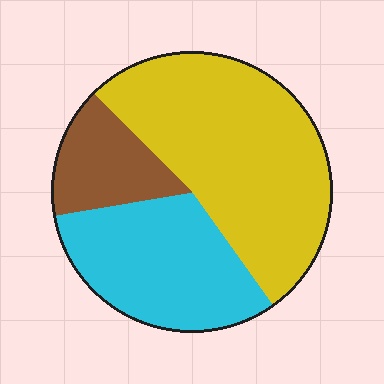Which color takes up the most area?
Yellow, at roughly 55%.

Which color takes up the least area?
Brown, at roughly 15%.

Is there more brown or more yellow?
Yellow.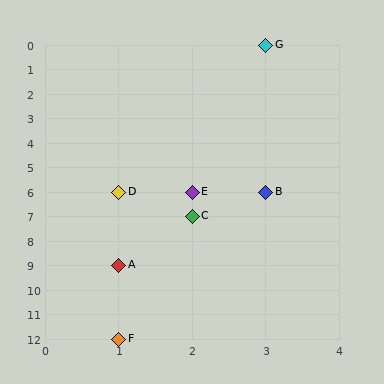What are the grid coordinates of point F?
Point F is at grid coordinates (1, 12).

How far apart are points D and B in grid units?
Points D and B are 2 columns apart.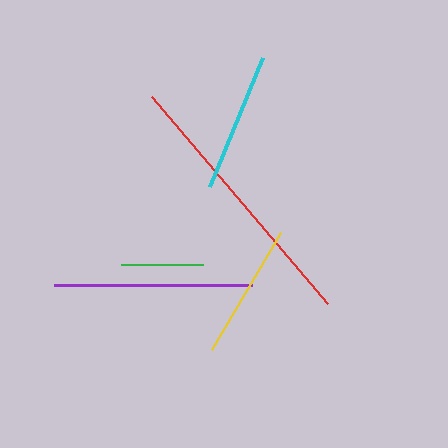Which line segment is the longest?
The red line is the longest at approximately 272 pixels.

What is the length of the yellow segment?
The yellow segment is approximately 136 pixels long.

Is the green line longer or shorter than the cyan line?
The cyan line is longer than the green line.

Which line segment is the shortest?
The green line is the shortest at approximately 82 pixels.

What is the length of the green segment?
The green segment is approximately 82 pixels long.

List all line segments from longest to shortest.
From longest to shortest: red, purple, cyan, yellow, green.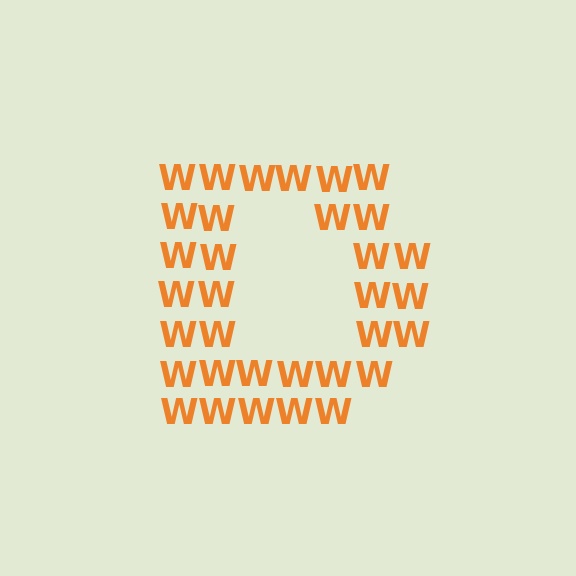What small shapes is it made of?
It is made of small letter W's.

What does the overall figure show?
The overall figure shows the letter D.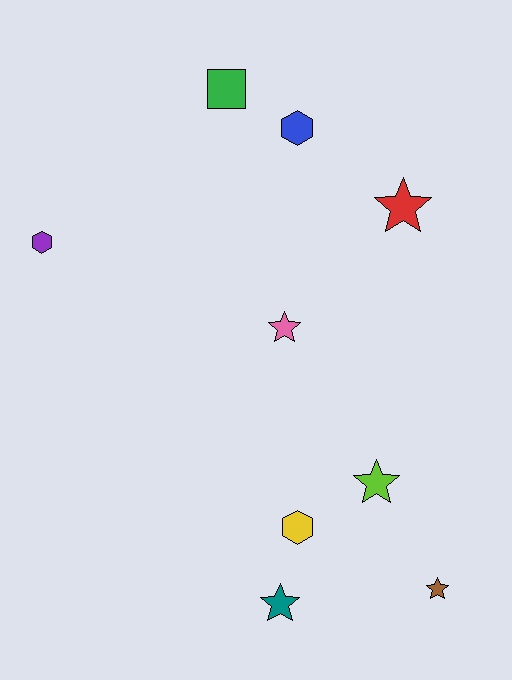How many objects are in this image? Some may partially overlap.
There are 9 objects.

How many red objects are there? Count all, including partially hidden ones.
There is 1 red object.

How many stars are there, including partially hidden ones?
There are 5 stars.